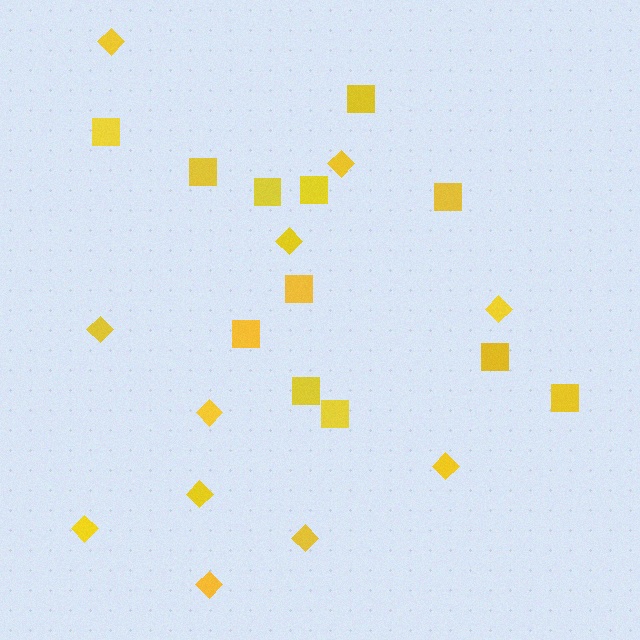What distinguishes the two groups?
There are 2 groups: one group of squares (12) and one group of diamonds (11).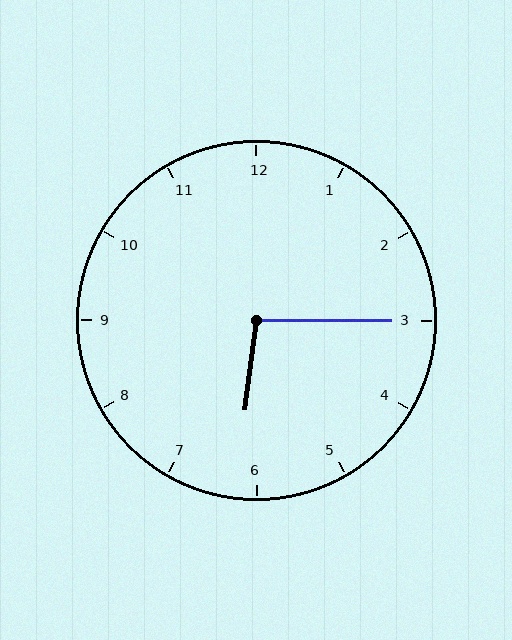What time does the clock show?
6:15.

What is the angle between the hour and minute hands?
Approximately 98 degrees.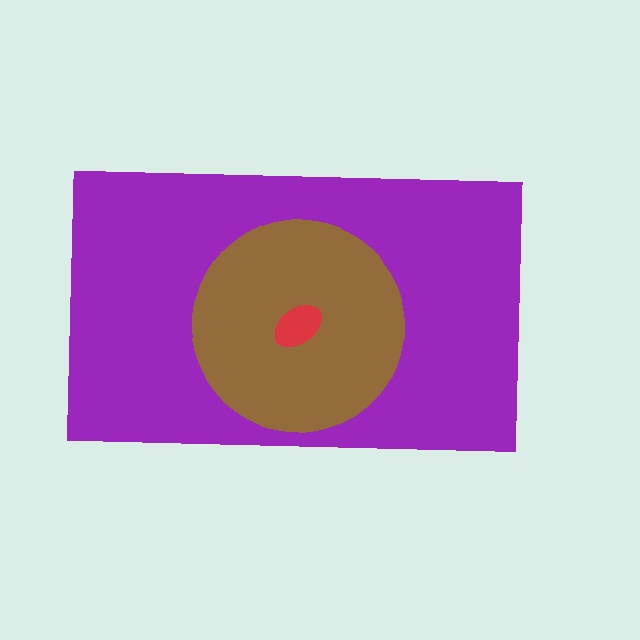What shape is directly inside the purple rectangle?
The brown circle.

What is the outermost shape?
The purple rectangle.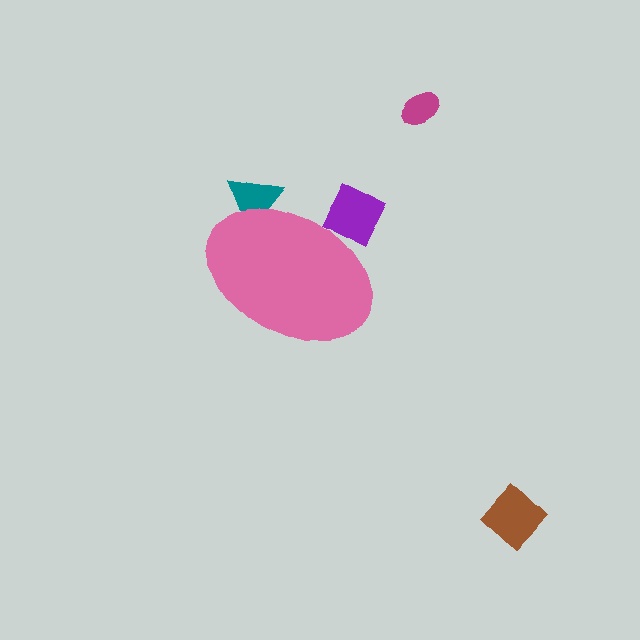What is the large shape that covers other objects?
A pink ellipse.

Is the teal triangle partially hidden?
Yes, the teal triangle is partially hidden behind the pink ellipse.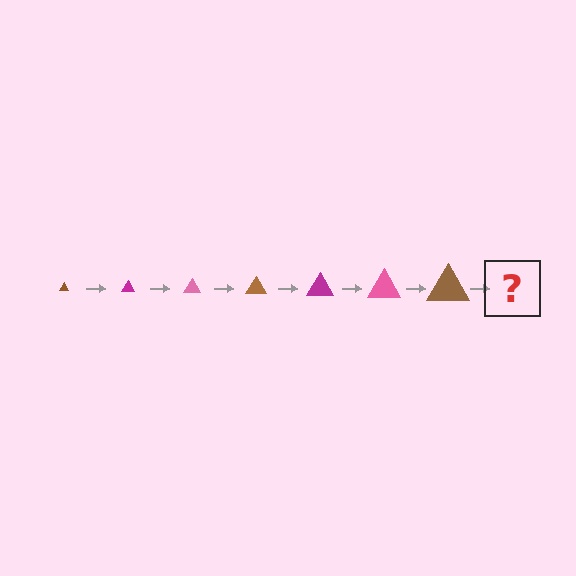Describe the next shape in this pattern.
It should be a magenta triangle, larger than the previous one.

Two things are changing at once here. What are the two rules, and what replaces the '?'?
The two rules are that the triangle grows larger each step and the color cycles through brown, magenta, and pink. The '?' should be a magenta triangle, larger than the previous one.